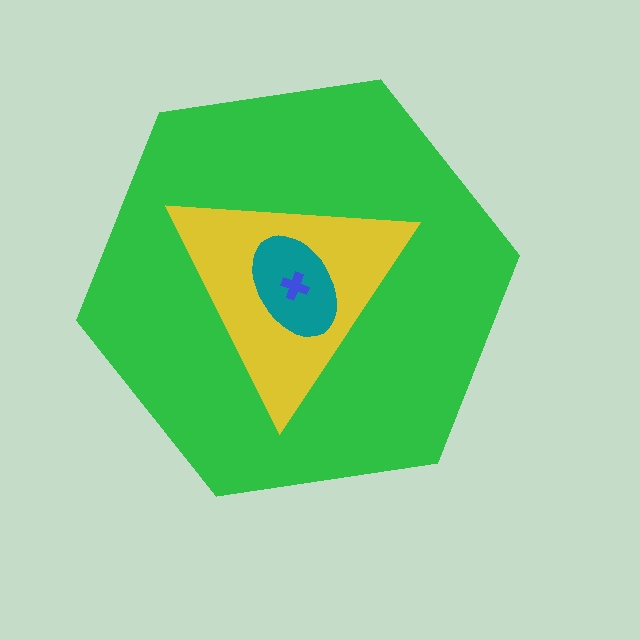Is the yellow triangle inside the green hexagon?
Yes.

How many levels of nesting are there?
4.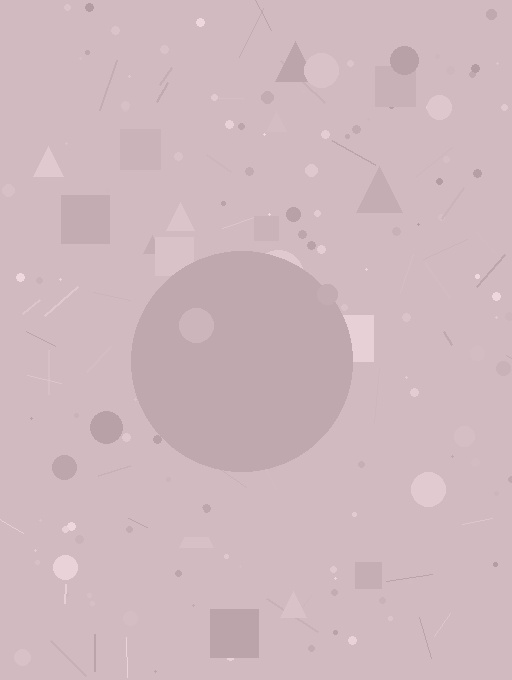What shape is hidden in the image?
A circle is hidden in the image.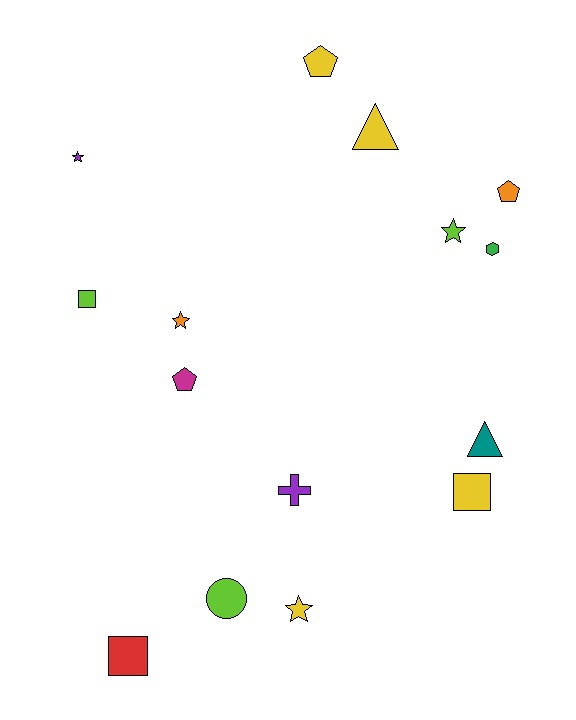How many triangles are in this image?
There are 2 triangles.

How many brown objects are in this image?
There are no brown objects.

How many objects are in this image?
There are 15 objects.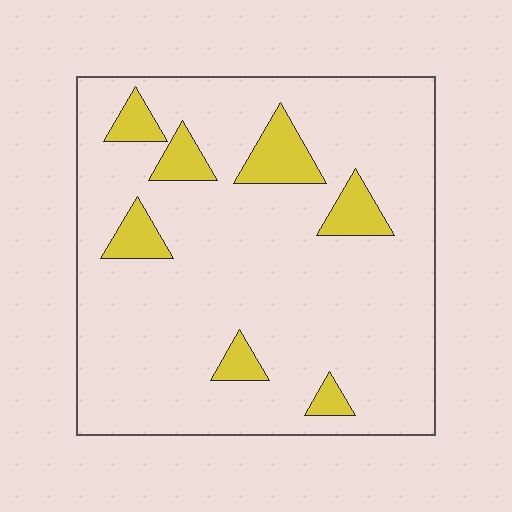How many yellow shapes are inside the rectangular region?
7.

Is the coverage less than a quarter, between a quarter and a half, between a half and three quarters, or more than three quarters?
Less than a quarter.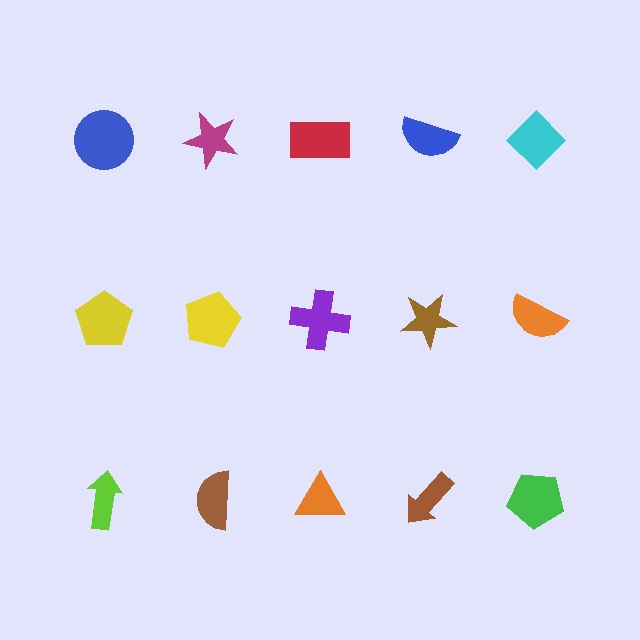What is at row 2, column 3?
A purple cross.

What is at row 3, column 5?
A green pentagon.